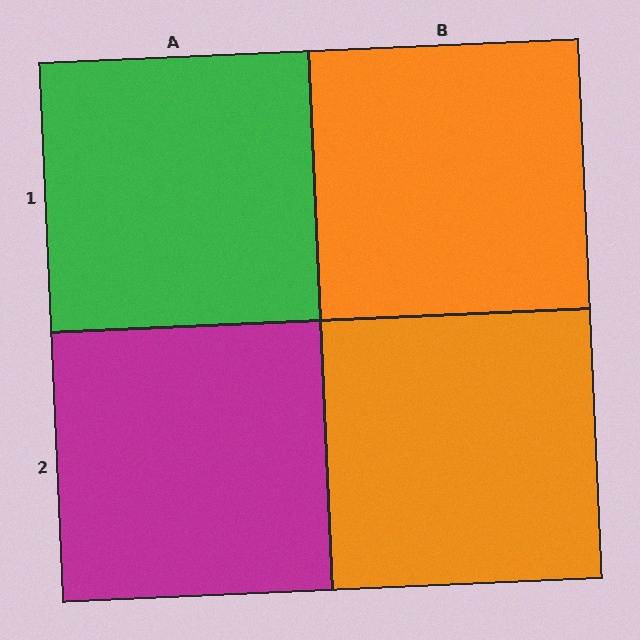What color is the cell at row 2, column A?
Magenta.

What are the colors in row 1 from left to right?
Green, orange.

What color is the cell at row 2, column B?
Orange.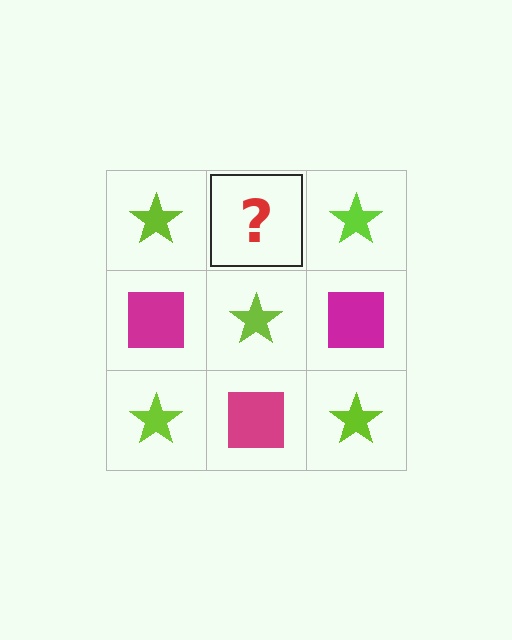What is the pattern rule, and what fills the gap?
The rule is that it alternates lime star and magenta square in a checkerboard pattern. The gap should be filled with a magenta square.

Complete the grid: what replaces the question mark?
The question mark should be replaced with a magenta square.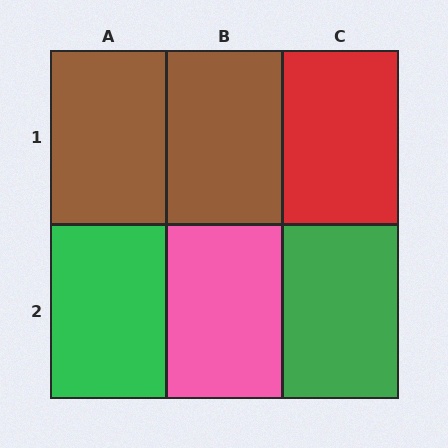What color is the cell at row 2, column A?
Green.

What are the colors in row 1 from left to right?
Brown, brown, red.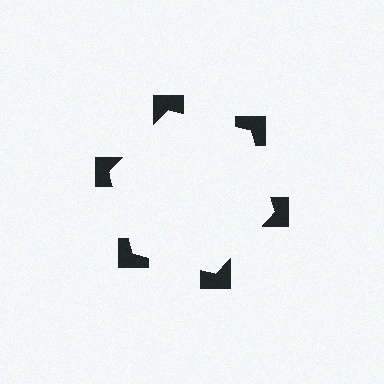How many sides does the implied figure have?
6 sides.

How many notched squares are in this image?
There are 6 — one at each vertex of the illusory hexagon.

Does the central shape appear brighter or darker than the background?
It typically appears slightly brighter than the background, even though no actual brightness change is drawn.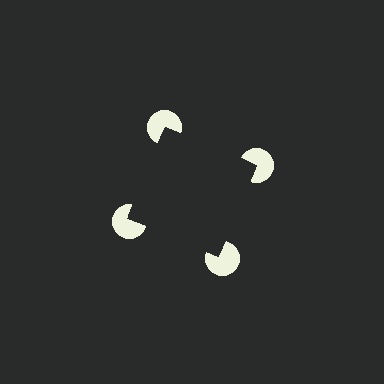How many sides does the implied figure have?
4 sides.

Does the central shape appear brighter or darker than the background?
It typically appears slightly darker than the background, even though no actual brightness change is drawn.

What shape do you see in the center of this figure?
An illusory square — its edges are inferred from the aligned wedge cuts in the pac-man discs, not physically drawn.